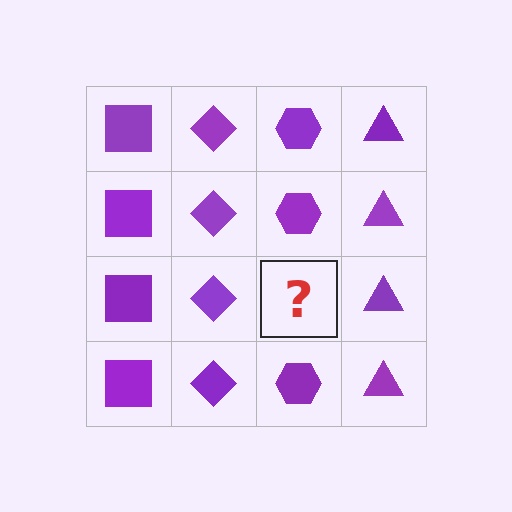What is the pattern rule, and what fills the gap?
The rule is that each column has a consistent shape. The gap should be filled with a purple hexagon.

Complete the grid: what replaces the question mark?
The question mark should be replaced with a purple hexagon.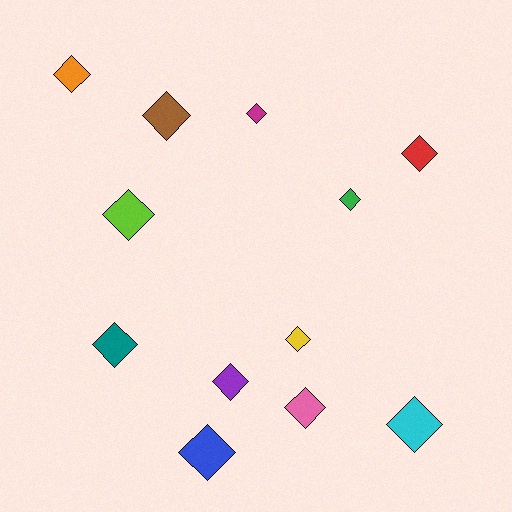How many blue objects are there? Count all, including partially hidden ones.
There is 1 blue object.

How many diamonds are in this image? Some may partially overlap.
There are 12 diamonds.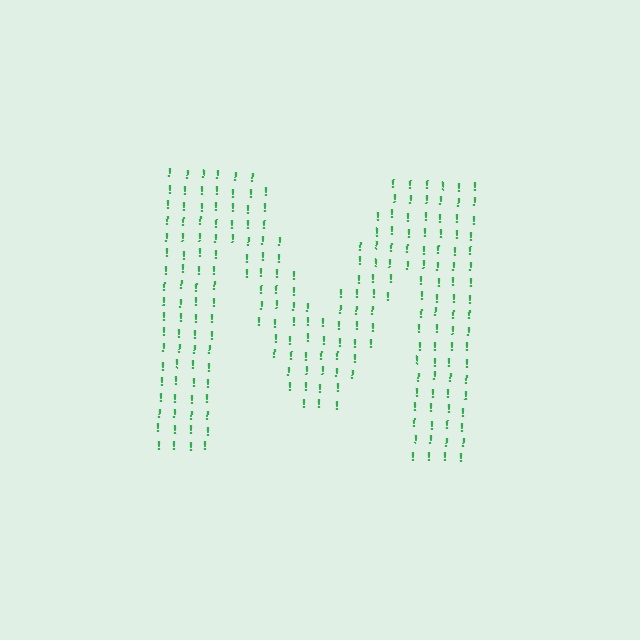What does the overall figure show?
The overall figure shows the letter M.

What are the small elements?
The small elements are exclamation marks.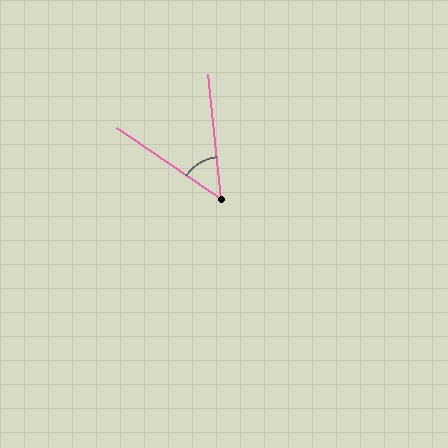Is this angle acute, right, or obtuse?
It is acute.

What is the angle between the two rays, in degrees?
Approximately 50 degrees.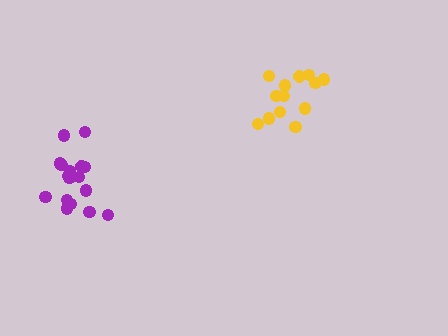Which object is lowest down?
The purple cluster is bottommost.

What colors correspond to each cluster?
The clusters are colored: yellow, purple.